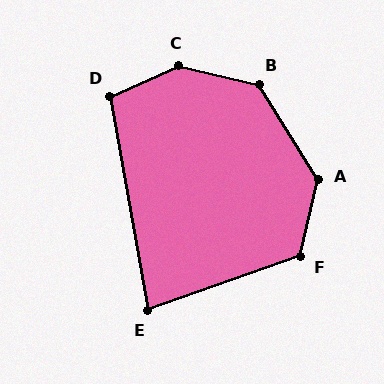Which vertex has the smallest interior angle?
E, at approximately 81 degrees.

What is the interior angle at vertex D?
Approximately 103 degrees (obtuse).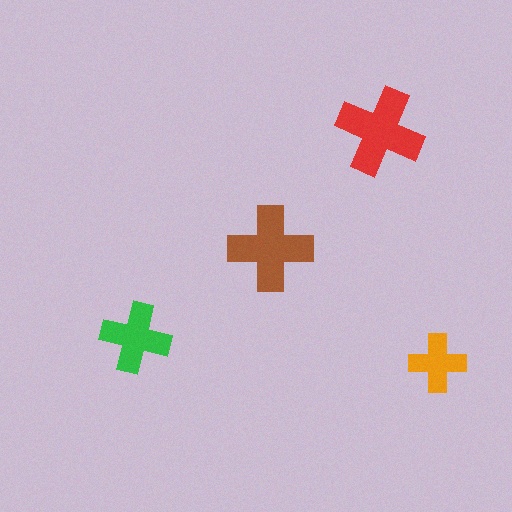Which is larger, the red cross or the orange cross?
The red one.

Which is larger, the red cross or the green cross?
The red one.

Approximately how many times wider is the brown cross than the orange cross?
About 1.5 times wider.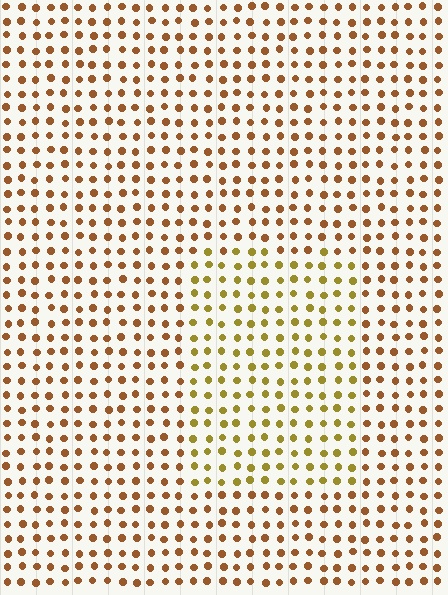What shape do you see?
I see a rectangle.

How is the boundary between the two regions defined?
The boundary is defined purely by a slight shift in hue (about 29 degrees). Spacing, size, and orientation are identical on both sides.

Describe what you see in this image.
The image is filled with small brown elements in a uniform arrangement. A rectangle-shaped region is visible where the elements are tinted to a slightly different hue, forming a subtle color boundary.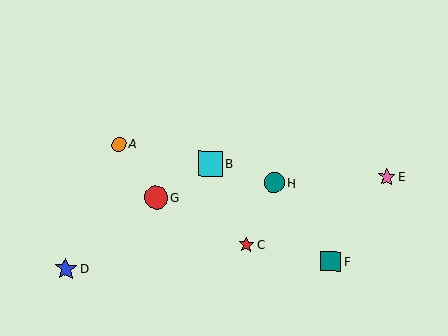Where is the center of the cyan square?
The center of the cyan square is at (210, 164).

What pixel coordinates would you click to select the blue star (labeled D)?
Click at (66, 269) to select the blue star D.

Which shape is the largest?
The cyan square (labeled B) is the largest.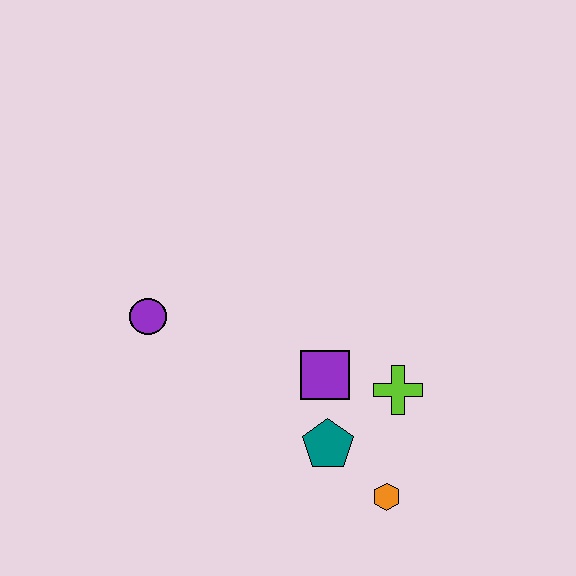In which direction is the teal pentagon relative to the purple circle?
The teal pentagon is to the right of the purple circle.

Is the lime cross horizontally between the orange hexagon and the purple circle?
No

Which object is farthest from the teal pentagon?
The purple circle is farthest from the teal pentagon.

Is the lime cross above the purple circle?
No